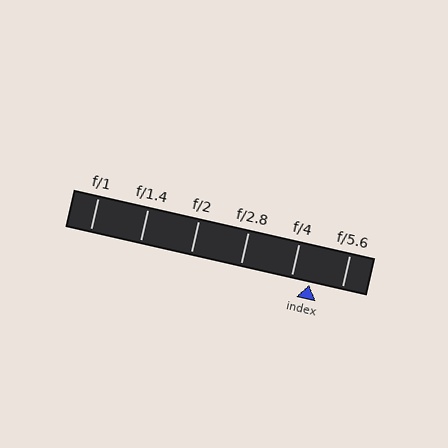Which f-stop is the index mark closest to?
The index mark is closest to f/4.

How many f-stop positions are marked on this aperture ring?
There are 6 f-stop positions marked.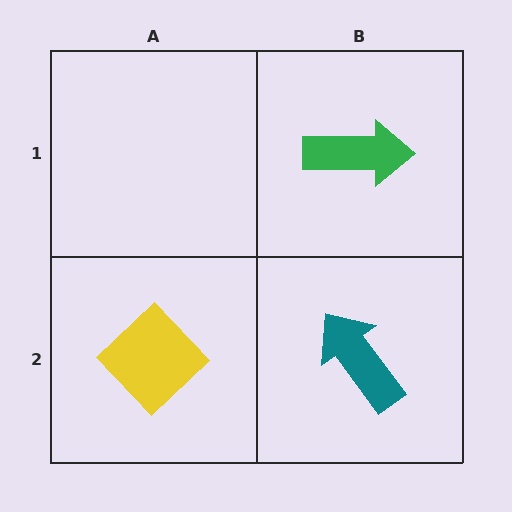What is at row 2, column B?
A teal arrow.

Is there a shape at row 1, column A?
No, that cell is empty.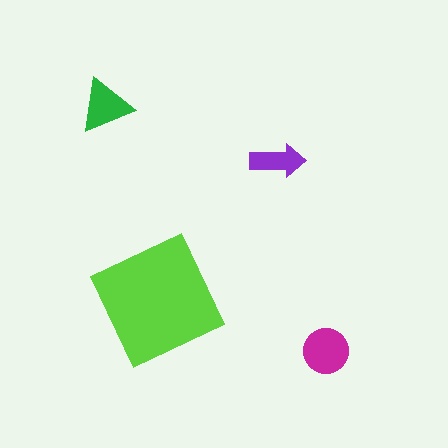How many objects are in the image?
There are 4 objects in the image.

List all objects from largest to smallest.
The lime square, the magenta circle, the green triangle, the purple arrow.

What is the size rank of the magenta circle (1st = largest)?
2nd.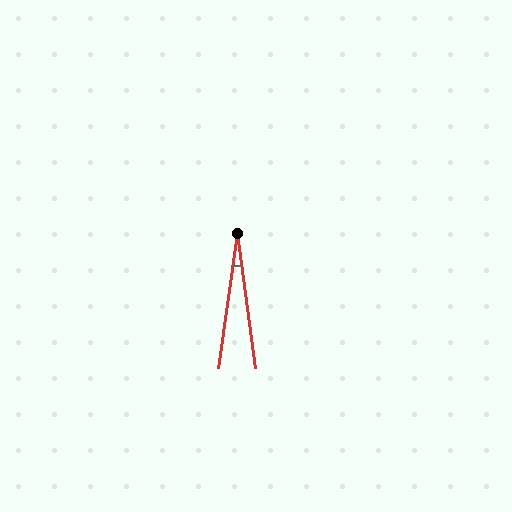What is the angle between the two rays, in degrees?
Approximately 15 degrees.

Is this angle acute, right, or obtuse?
It is acute.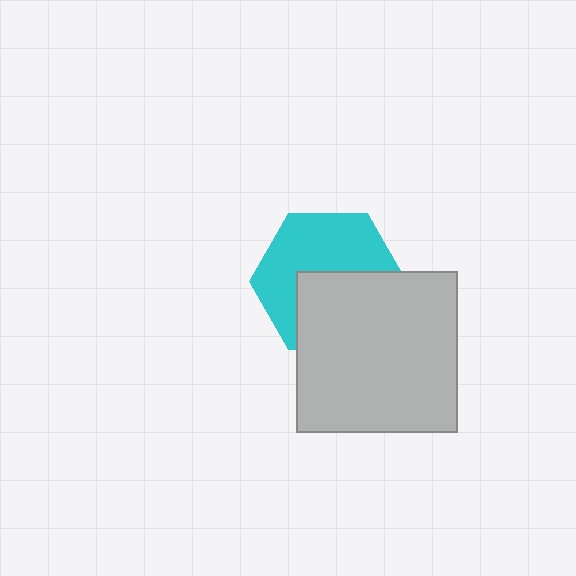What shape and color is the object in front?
The object in front is a light gray square.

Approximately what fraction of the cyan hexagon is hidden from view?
Roughly 45% of the cyan hexagon is hidden behind the light gray square.